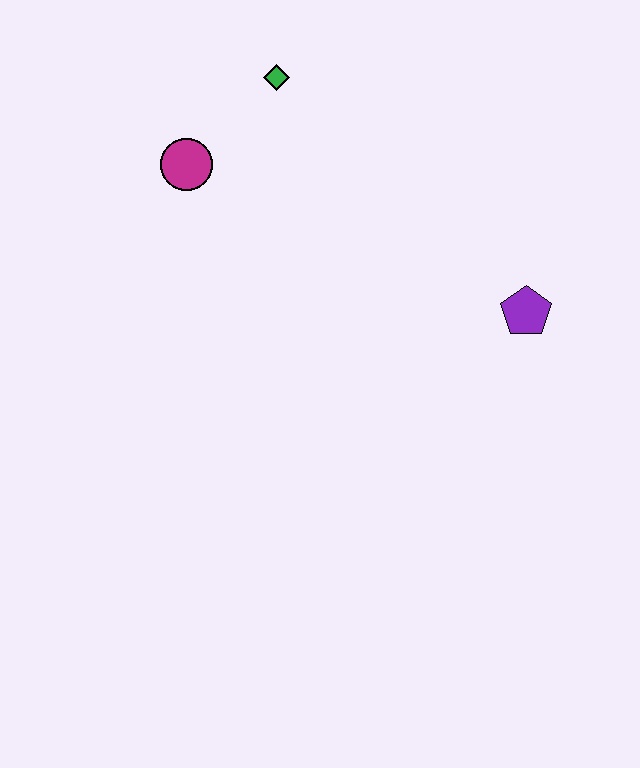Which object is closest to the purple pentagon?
The green diamond is closest to the purple pentagon.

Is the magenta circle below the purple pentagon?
No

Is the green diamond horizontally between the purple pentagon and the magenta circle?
Yes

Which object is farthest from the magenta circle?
The purple pentagon is farthest from the magenta circle.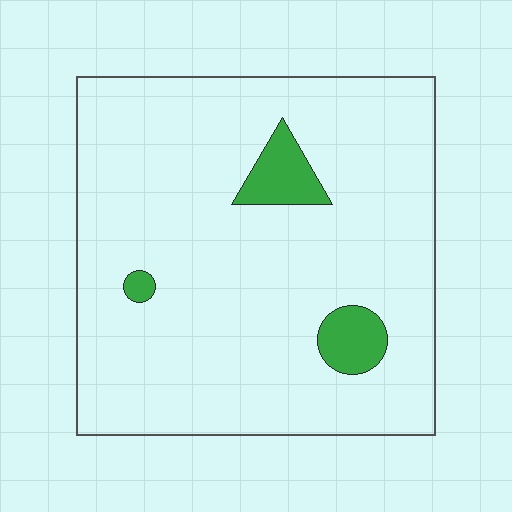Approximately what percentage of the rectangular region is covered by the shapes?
Approximately 5%.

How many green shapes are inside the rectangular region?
3.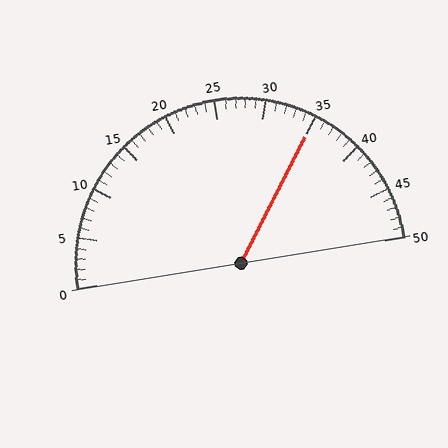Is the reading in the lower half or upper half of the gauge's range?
The reading is in the upper half of the range (0 to 50).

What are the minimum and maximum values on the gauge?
The gauge ranges from 0 to 50.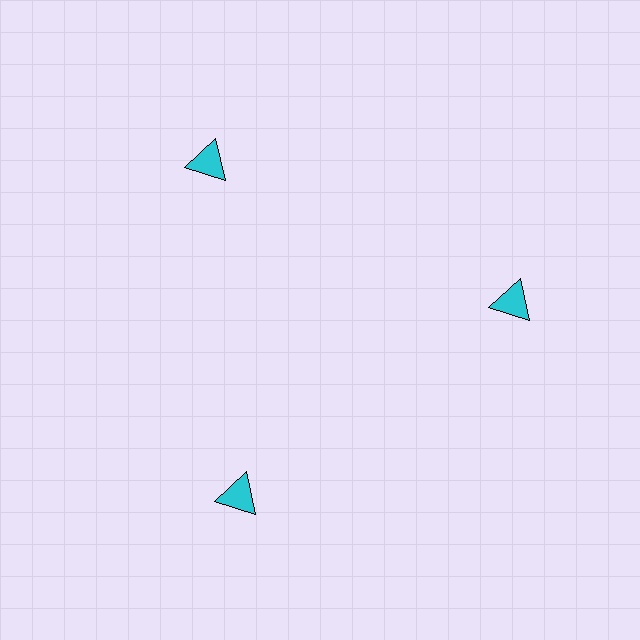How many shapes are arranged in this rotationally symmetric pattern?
There are 3 shapes, arranged in 3 groups of 1.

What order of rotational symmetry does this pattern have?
This pattern has 3-fold rotational symmetry.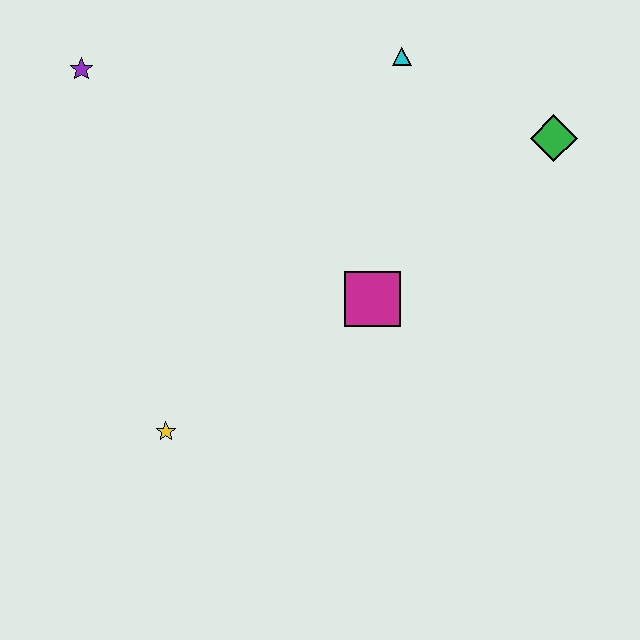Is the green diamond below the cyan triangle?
Yes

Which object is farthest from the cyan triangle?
The yellow star is farthest from the cyan triangle.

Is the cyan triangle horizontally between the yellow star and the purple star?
No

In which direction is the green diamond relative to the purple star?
The green diamond is to the right of the purple star.